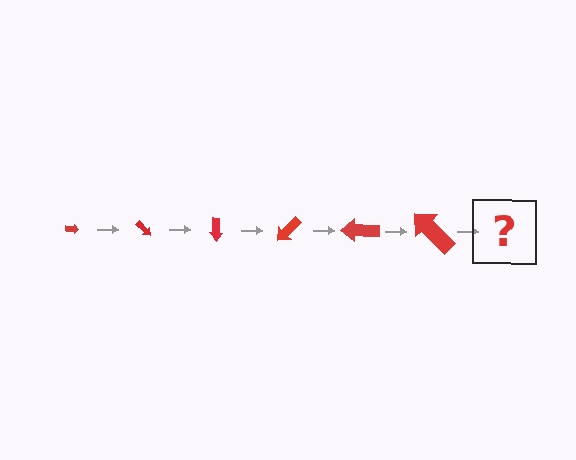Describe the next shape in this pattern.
It should be an arrow, larger than the previous one and rotated 270 degrees from the start.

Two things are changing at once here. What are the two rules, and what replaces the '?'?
The two rules are that the arrow grows larger each step and it rotates 45 degrees each step. The '?' should be an arrow, larger than the previous one and rotated 270 degrees from the start.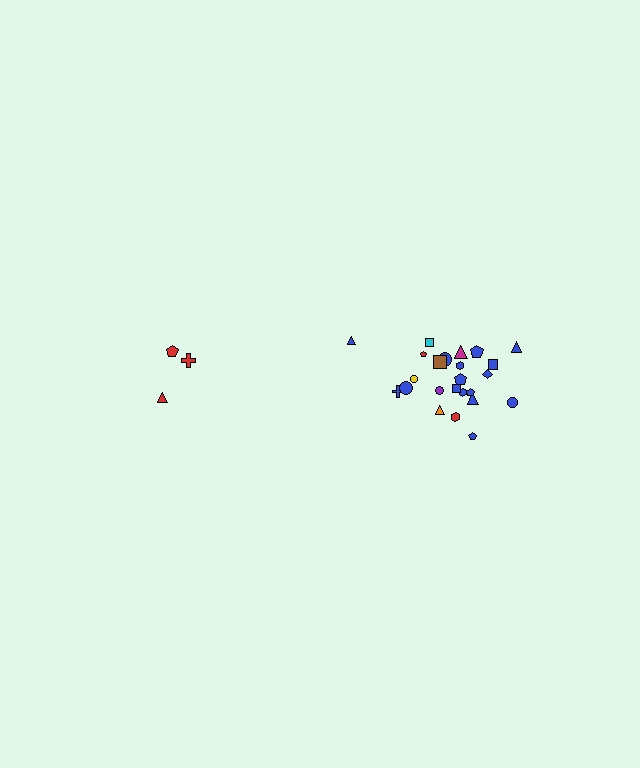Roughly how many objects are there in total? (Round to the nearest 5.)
Roughly 30 objects in total.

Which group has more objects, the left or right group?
The right group.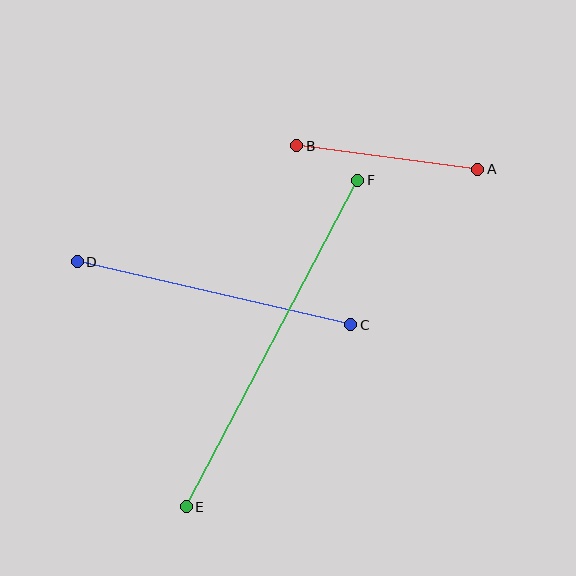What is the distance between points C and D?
The distance is approximately 281 pixels.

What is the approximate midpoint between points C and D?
The midpoint is at approximately (214, 293) pixels.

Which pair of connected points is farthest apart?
Points E and F are farthest apart.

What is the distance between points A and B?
The distance is approximately 182 pixels.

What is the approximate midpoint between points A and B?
The midpoint is at approximately (387, 157) pixels.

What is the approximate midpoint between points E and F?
The midpoint is at approximately (272, 343) pixels.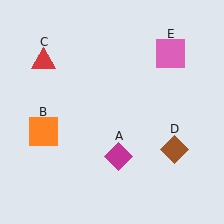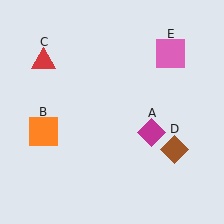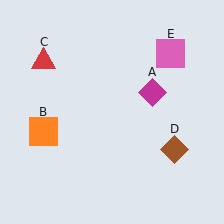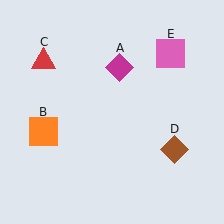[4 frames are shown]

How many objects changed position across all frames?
1 object changed position: magenta diamond (object A).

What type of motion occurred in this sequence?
The magenta diamond (object A) rotated counterclockwise around the center of the scene.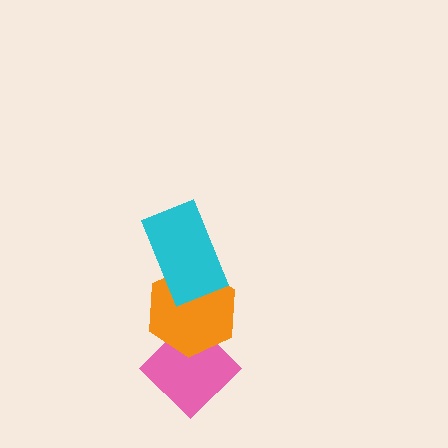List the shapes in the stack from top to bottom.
From top to bottom: the cyan rectangle, the orange hexagon, the pink diamond.